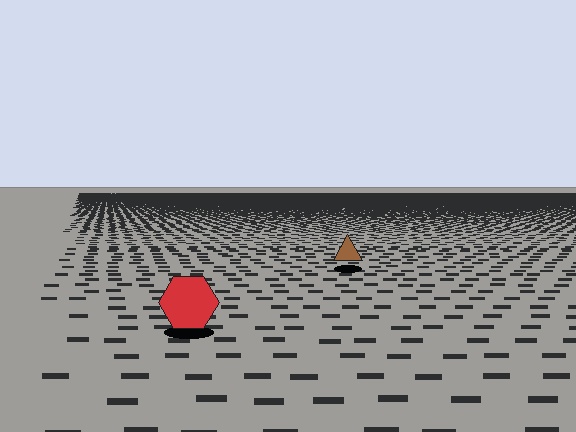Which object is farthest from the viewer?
The brown triangle is farthest from the viewer. It appears smaller and the ground texture around it is denser.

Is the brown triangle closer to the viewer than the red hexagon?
No. The red hexagon is closer — you can tell from the texture gradient: the ground texture is coarser near it.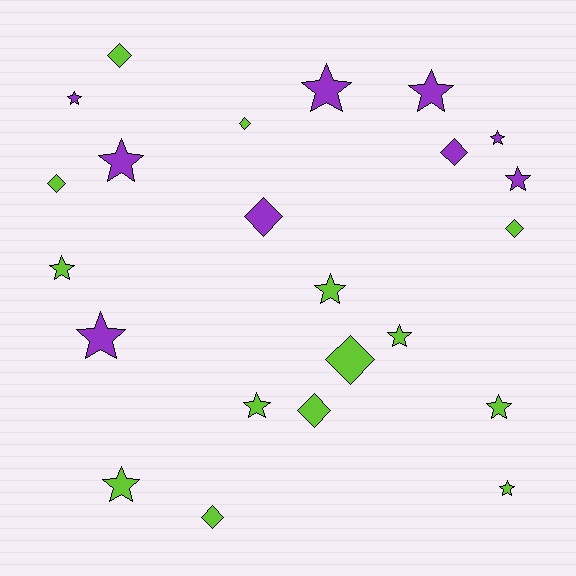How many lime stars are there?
There are 7 lime stars.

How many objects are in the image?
There are 23 objects.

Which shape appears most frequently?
Star, with 14 objects.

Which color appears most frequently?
Lime, with 14 objects.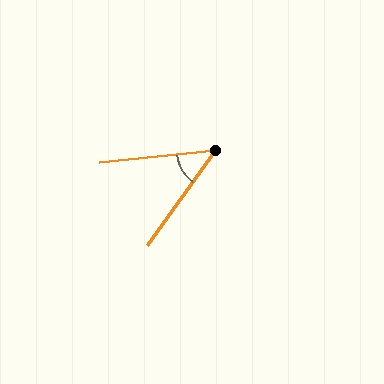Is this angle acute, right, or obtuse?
It is acute.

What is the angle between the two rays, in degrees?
Approximately 49 degrees.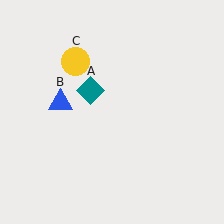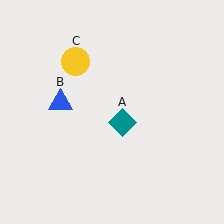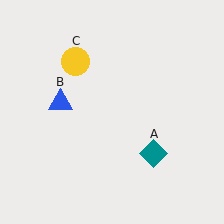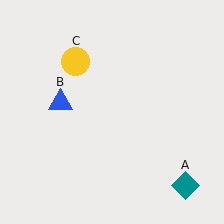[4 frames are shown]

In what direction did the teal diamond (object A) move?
The teal diamond (object A) moved down and to the right.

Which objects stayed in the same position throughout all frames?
Blue triangle (object B) and yellow circle (object C) remained stationary.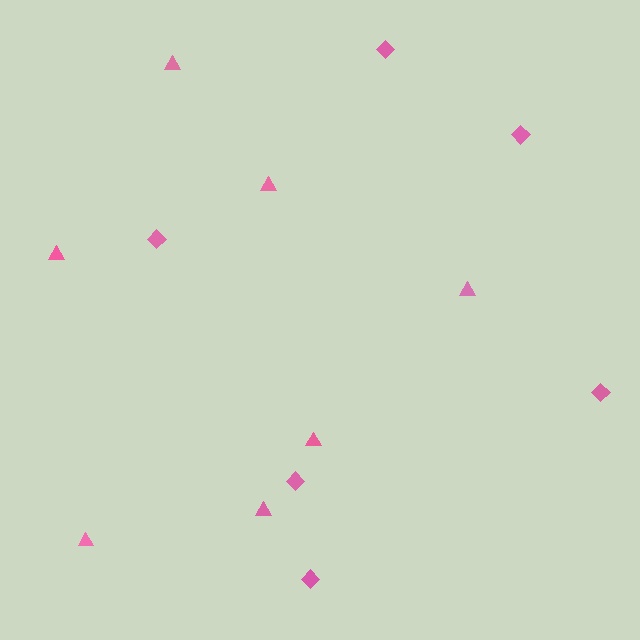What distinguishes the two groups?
There are 2 groups: one group of diamonds (6) and one group of triangles (7).